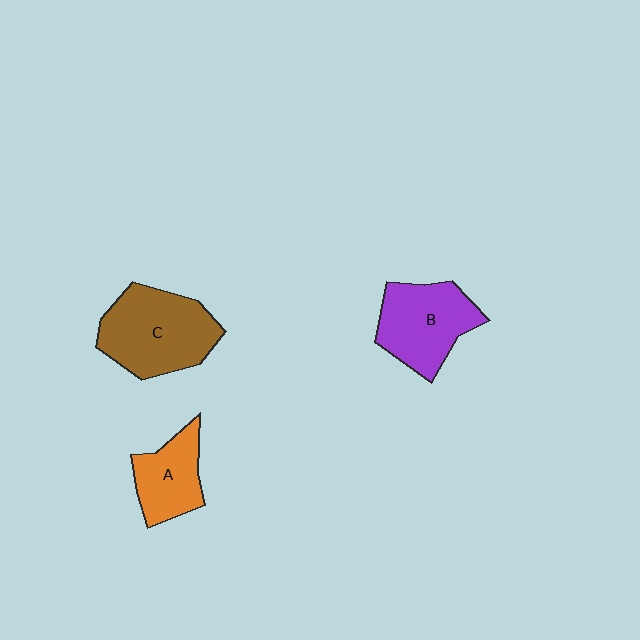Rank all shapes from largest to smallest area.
From largest to smallest: C (brown), B (purple), A (orange).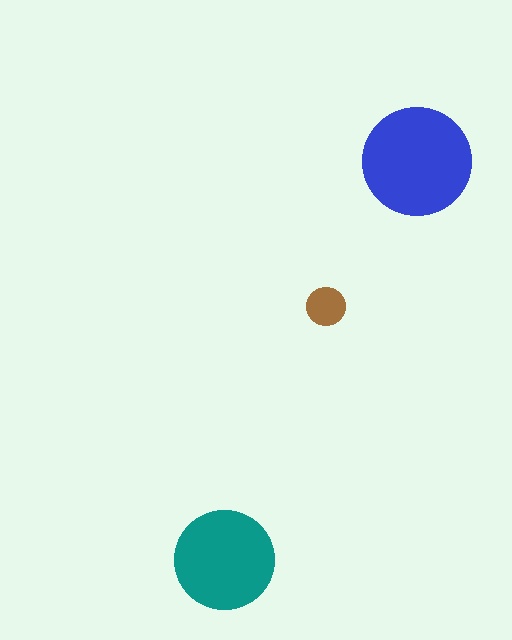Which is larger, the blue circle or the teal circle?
The blue one.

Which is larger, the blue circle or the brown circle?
The blue one.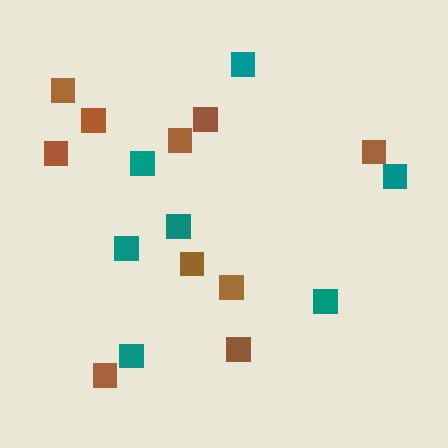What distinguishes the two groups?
There are 2 groups: one group of teal squares (7) and one group of brown squares (10).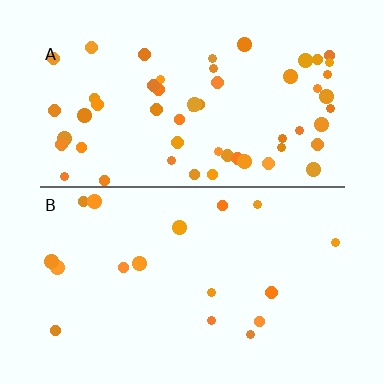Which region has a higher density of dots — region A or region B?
A (the top).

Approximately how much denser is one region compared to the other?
Approximately 3.2× — region A over region B.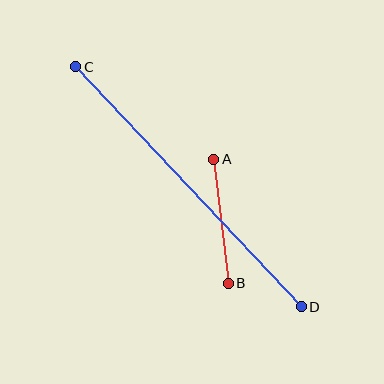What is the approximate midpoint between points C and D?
The midpoint is at approximately (188, 187) pixels.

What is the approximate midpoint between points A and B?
The midpoint is at approximately (221, 221) pixels.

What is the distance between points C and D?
The distance is approximately 329 pixels.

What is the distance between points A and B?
The distance is approximately 125 pixels.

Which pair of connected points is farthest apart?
Points C and D are farthest apart.